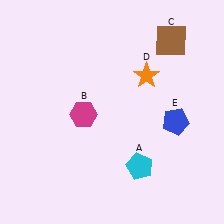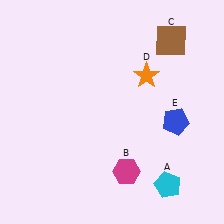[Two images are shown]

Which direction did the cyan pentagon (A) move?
The cyan pentagon (A) moved right.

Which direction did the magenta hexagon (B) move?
The magenta hexagon (B) moved down.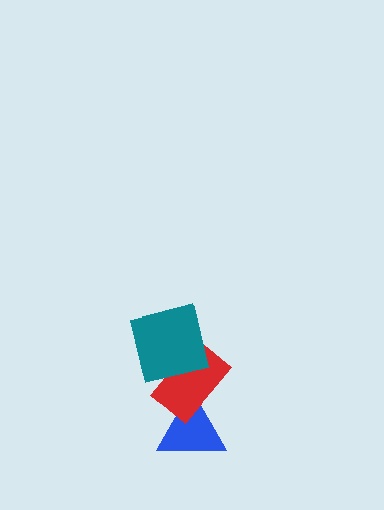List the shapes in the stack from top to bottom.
From top to bottom: the teal square, the red rectangle, the blue triangle.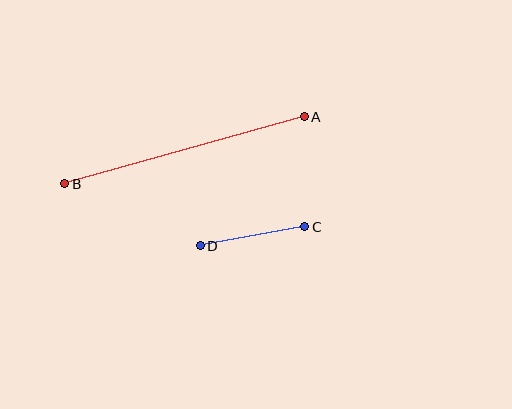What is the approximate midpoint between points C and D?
The midpoint is at approximately (252, 236) pixels.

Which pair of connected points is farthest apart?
Points A and B are farthest apart.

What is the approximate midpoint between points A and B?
The midpoint is at approximately (185, 150) pixels.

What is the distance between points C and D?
The distance is approximately 106 pixels.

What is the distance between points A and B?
The distance is approximately 248 pixels.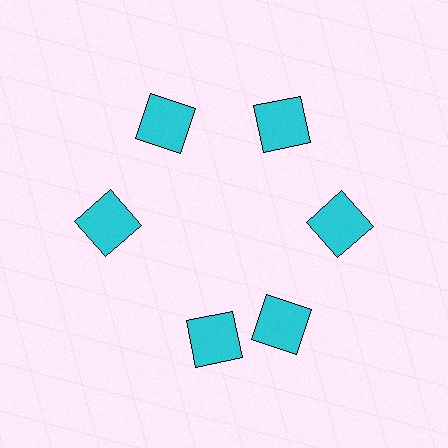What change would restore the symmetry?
The symmetry would be restored by rotating it back into even spacing with its neighbors so that all 6 squares sit at equal angles and equal distance from the center.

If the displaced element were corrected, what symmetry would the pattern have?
It would have 6-fold rotational symmetry — the pattern would map onto itself every 60 degrees.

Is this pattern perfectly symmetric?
No. The 6 cyan squares are arranged in a ring, but one element near the 7 o'clock position is rotated out of alignment along the ring, breaking the 6-fold rotational symmetry.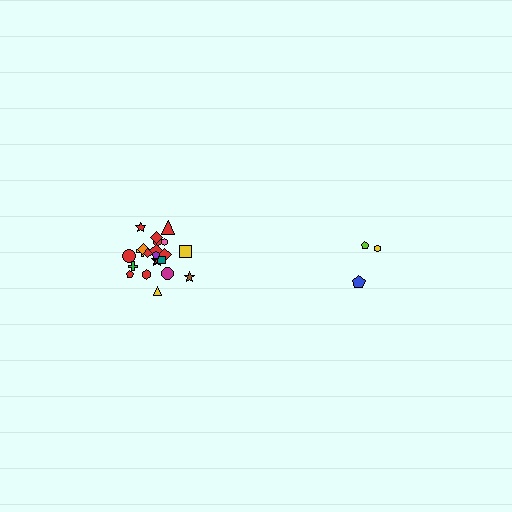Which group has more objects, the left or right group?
The left group.